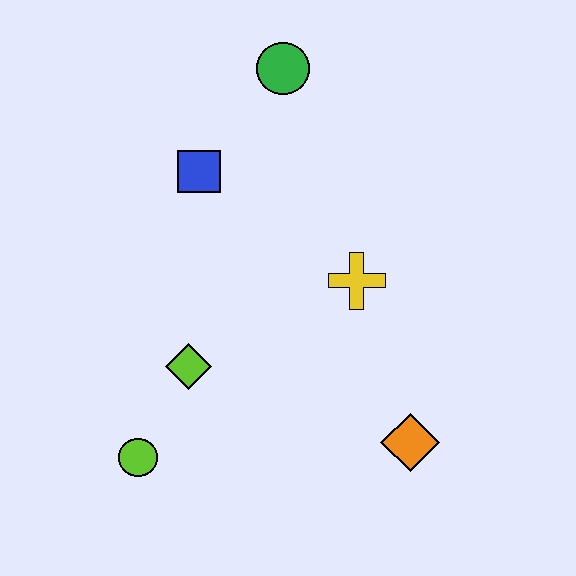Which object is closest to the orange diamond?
The yellow cross is closest to the orange diamond.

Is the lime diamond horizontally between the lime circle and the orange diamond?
Yes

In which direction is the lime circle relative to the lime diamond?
The lime circle is below the lime diamond.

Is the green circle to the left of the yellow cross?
Yes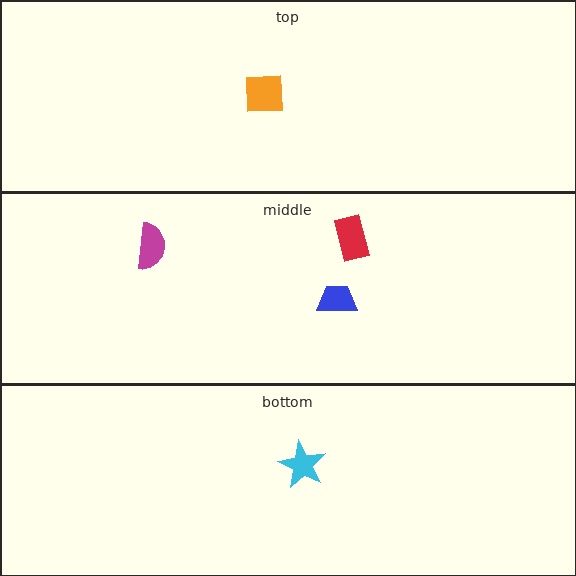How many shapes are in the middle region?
3.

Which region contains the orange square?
The top region.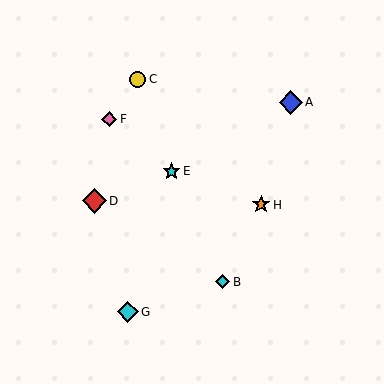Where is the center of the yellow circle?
The center of the yellow circle is at (138, 79).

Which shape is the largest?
The red diamond (labeled D) is the largest.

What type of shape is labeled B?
Shape B is a cyan diamond.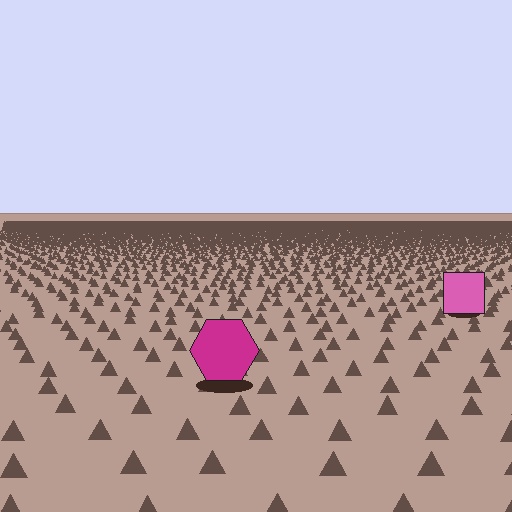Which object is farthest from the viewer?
The pink square is farthest from the viewer. It appears smaller and the ground texture around it is denser.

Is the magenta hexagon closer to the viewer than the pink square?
Yes. The magenta hexagon is closer — you can tell from the texture gradient: the ground texture is coarser near it.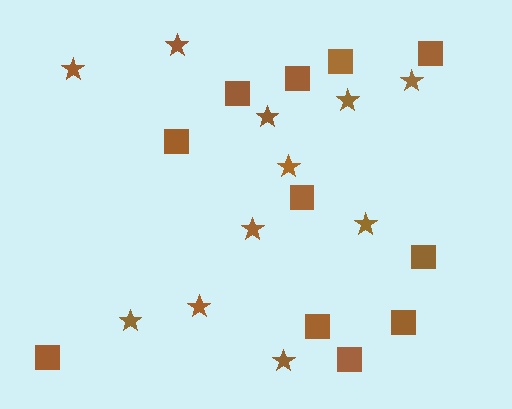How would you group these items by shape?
There are 2 groups: one group of stars (11) and one group of squares (11).